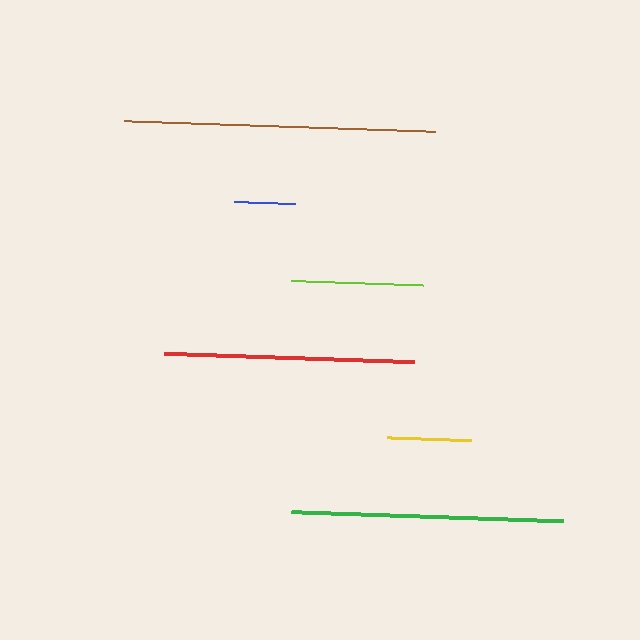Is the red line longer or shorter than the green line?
The green line is longer than the red line.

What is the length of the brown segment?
The brown segment is approximately 313 pixels long.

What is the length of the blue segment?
The blue segment is approximately 61 pixels long.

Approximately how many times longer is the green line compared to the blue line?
The green line is approximately 4.4 times the length of the blue line.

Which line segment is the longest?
The brown line is the longest at approximately 313 pixels.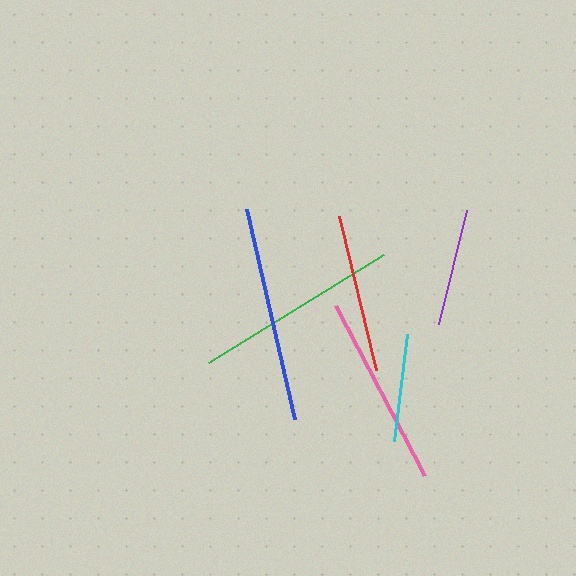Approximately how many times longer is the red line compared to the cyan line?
The red line is approximately 1.5 times the length of the cyan line.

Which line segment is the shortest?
The cyan line is the shortest at approximately 108 pixels.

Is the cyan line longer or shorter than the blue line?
The blue line is longer than the cyan line.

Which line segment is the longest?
The blue line is the longest at approximately 215 pixels.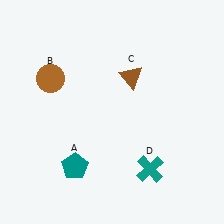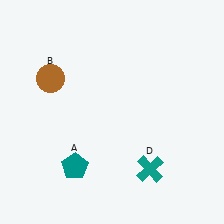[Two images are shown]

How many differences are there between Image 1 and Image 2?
There is 1 difference between the two images.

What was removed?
The brown triangle (C) was removed in Image 2.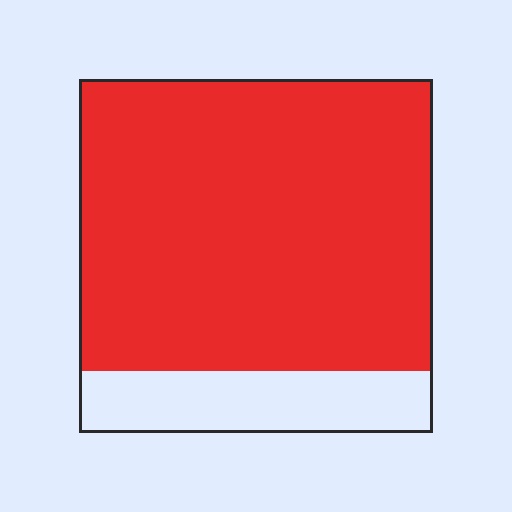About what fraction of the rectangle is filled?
About five sixths (5/6).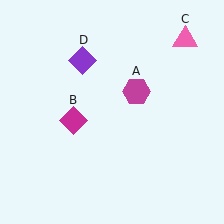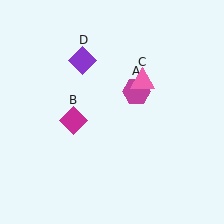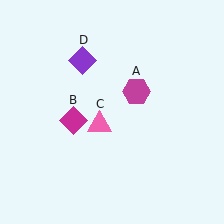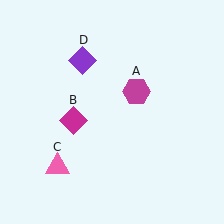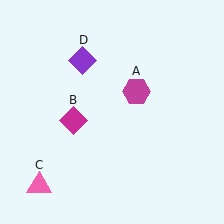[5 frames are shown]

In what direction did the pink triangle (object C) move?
The pink triangle (object C) moved down and to the left.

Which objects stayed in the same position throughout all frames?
Magenta hexagon (object A) and magenta diamond (object B) and purple diamond (object D) remained stationary.